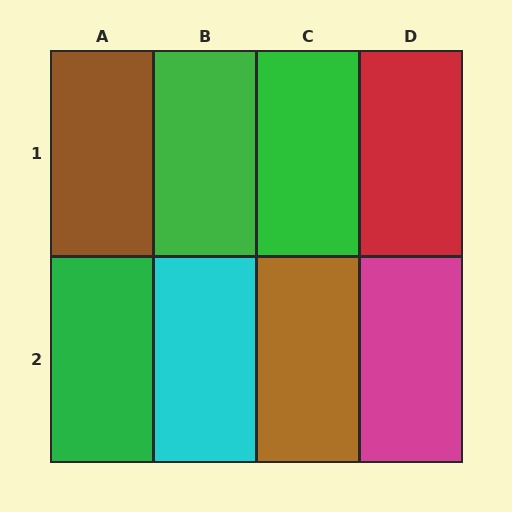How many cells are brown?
2 cells are brown.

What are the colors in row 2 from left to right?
Green, cyan, brown, magenta.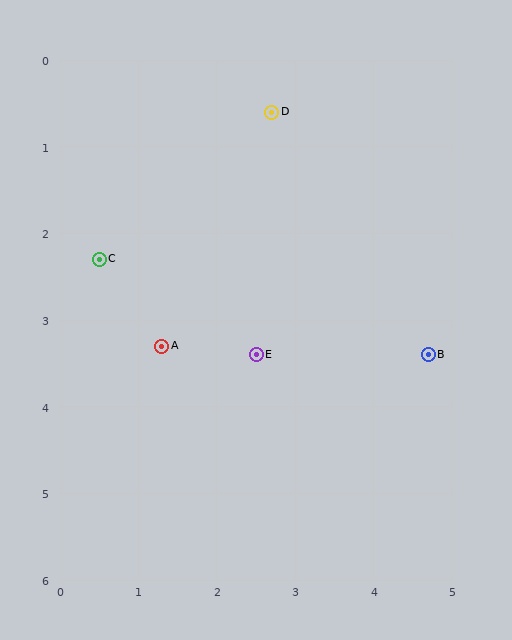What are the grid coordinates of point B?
Point B is at approximately (4.7, 3.4).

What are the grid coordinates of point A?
Point A is at approximately (1.3, 3.3).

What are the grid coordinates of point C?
Point C is at approximately (0.5, 2.3).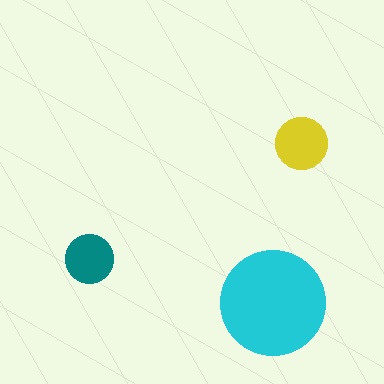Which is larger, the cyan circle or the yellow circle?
The cyan one.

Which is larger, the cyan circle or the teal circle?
The cyan one.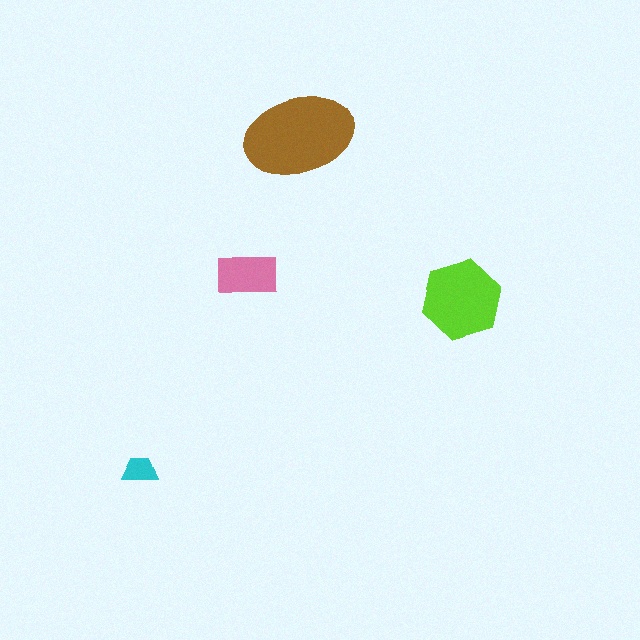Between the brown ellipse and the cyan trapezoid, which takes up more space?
The brown ellipse.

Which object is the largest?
The brown ellipse.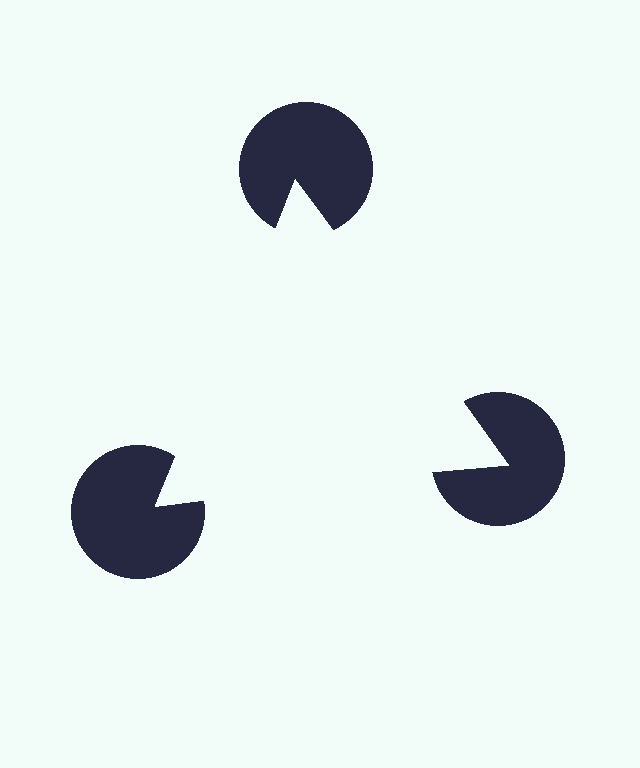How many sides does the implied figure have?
3 sides.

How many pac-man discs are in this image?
There are 3 — one at each vertex of the illusory triangle.